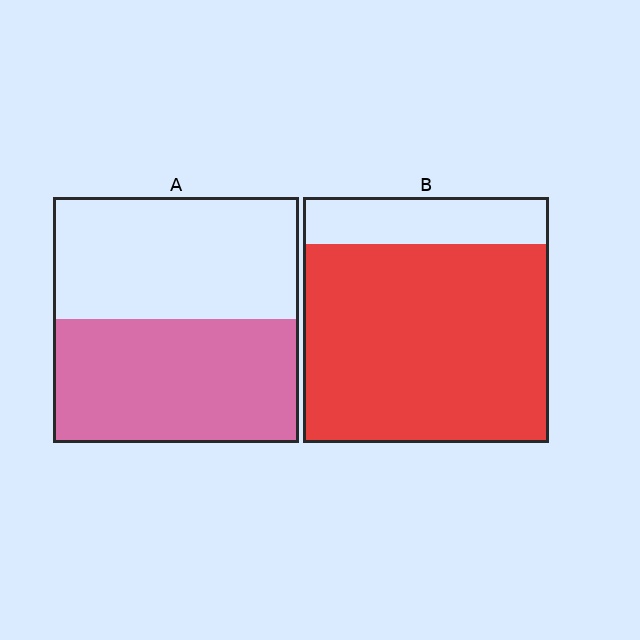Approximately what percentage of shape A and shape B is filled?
A is approximately 50% and B is approximately 80%.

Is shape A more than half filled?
Roughly half.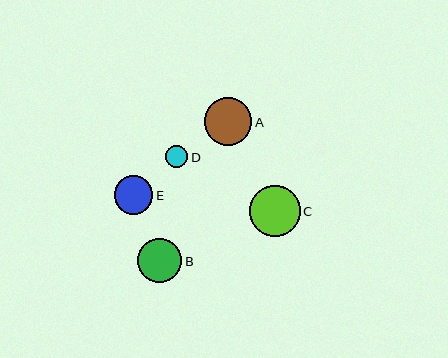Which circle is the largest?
Circle C is the largest with a size of approximately 51 pixels.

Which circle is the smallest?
Circle D is the smallest with a size of approximately 22 pixels.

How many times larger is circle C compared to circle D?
Circle C is approximately 2.3 times the size of circle D.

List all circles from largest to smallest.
From largest to smallest: C, A, B, E, D.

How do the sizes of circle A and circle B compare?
Circle A and circle B are approximately the same size.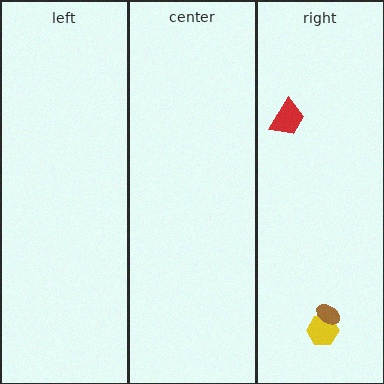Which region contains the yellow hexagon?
The right region.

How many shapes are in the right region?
3.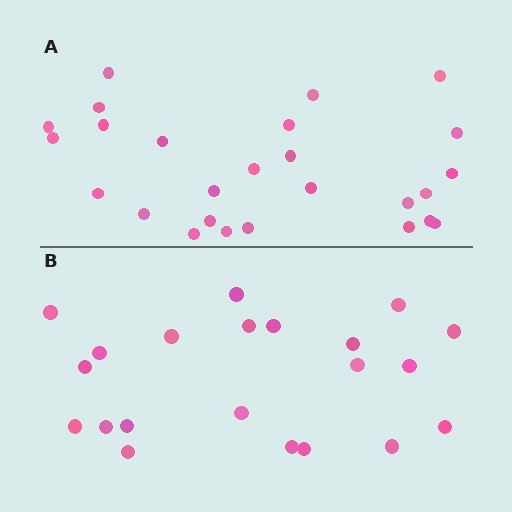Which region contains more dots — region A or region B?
Region A (the top region) has more dots.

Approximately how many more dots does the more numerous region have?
Region A has about 5 more dots than region B.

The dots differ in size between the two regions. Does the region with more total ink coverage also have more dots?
No. Region B has more total ink coverage because its dots are larger, but region A actually contains more individual dots. Total area can be misleading — the number of items is what matters here.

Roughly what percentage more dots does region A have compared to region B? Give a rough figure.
About 25% more.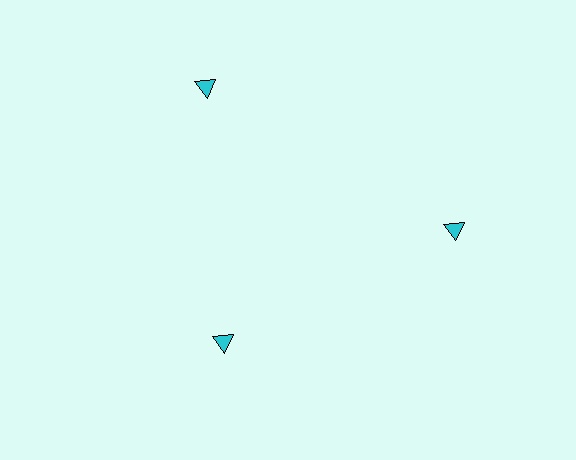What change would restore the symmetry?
The symmetry would be restored by moving it outward, back onto the ring so that all 3 triangles sit at equal angles and equal distance from the center.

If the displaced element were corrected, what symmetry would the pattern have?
It would have 3-fold rotational symmetry — the pattern would map onto itself every 120 degrees.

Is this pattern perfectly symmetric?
No. The 3 cyan triangles are arranged in a ring, but one element near the 7 o'clock position is pulled inward toward the center, breaking the 3-fold rotational symmetry.